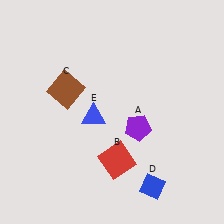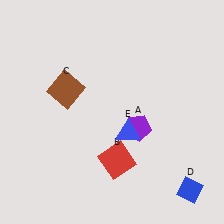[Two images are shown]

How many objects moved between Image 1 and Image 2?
2 objects moved between the two images.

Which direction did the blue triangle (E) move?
The blue triangle (E) moved right.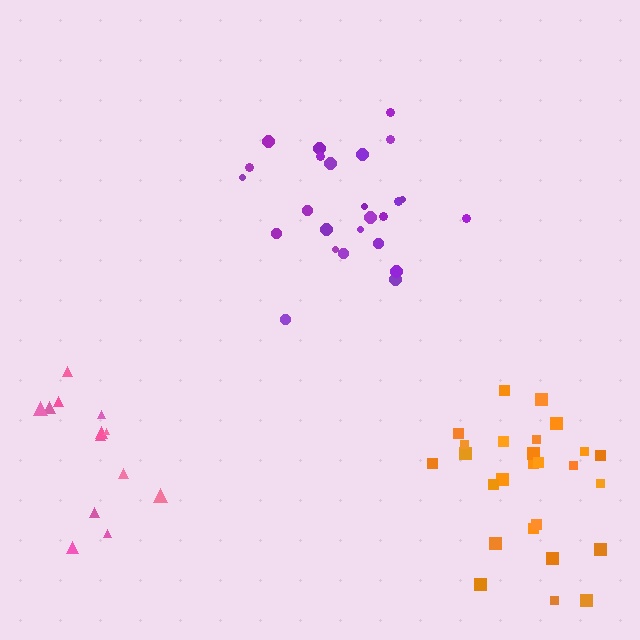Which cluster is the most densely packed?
Orange.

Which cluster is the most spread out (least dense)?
Pink.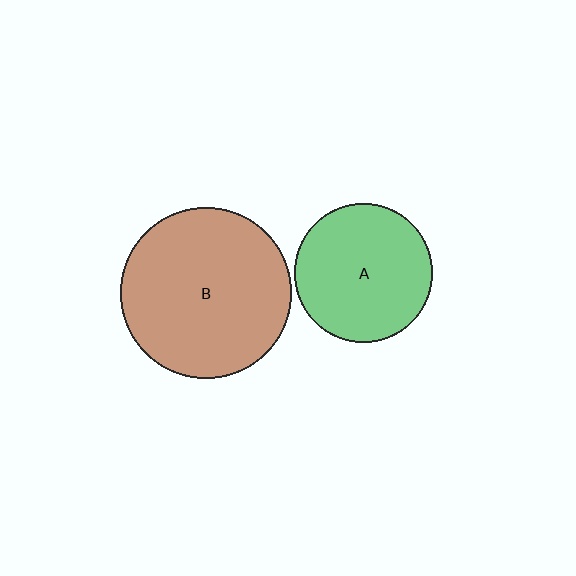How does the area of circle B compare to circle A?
Approximately 1.5 times.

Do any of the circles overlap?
No, none of the circles overlap.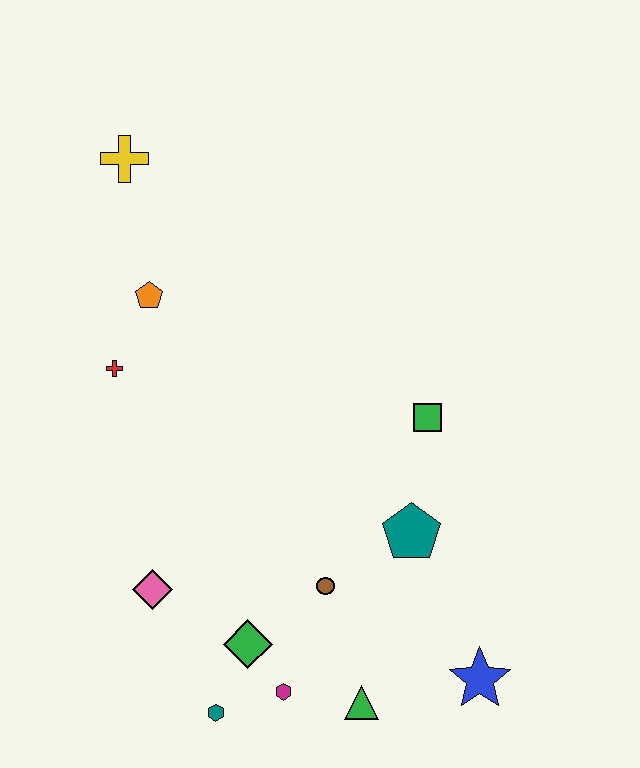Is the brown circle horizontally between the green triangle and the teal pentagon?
No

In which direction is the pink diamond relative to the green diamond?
The pink diamond is to the left of the green diamond.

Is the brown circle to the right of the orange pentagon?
Yes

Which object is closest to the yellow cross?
The orange pentagon is closest to the yellow cross.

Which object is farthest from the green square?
The yellow cross is farthest from the green square.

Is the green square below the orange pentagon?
Yes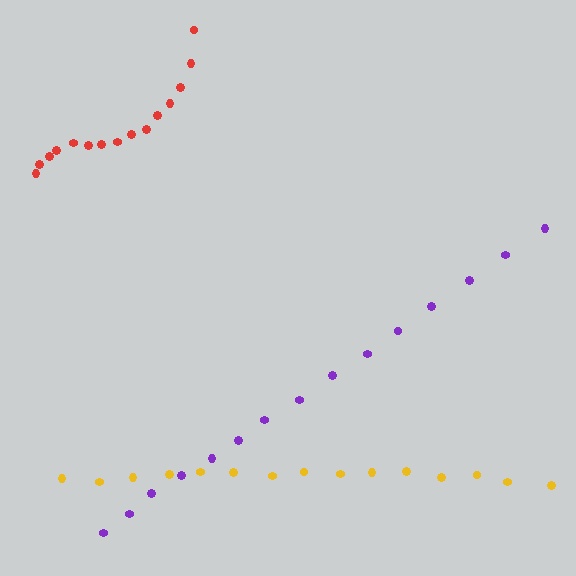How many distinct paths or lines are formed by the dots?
There are 3 distinct paths.